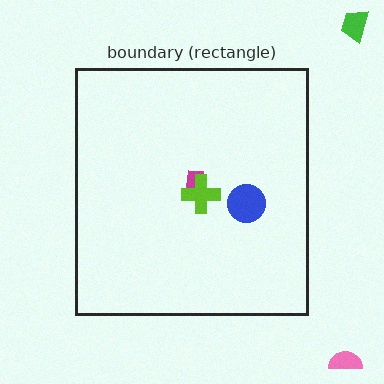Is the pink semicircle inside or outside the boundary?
Outside.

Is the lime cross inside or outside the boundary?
Inside.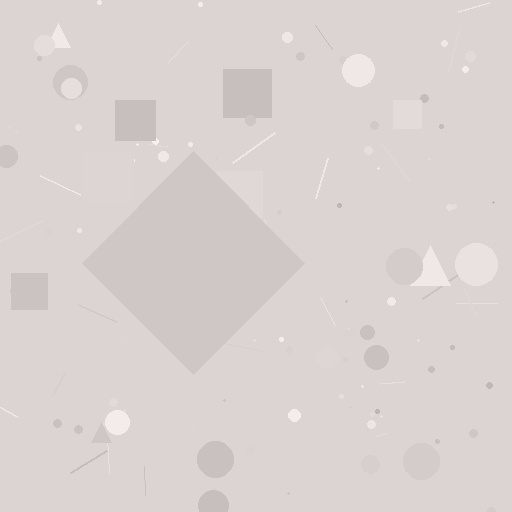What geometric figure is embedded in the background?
A diamond is embedded in the background.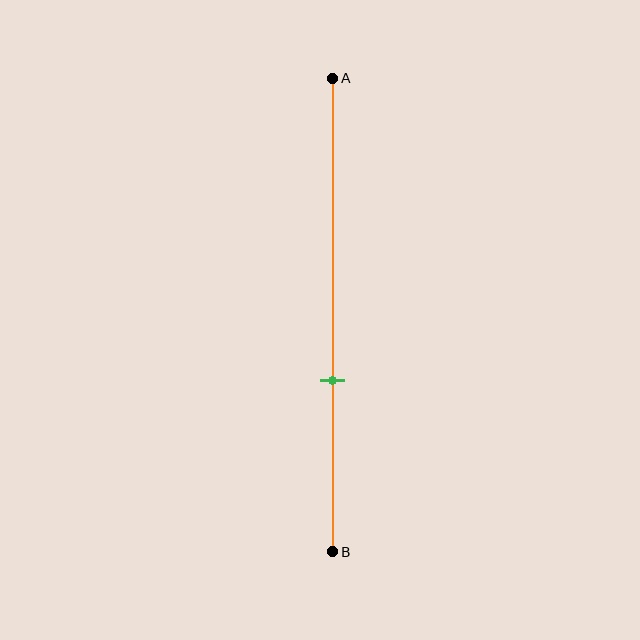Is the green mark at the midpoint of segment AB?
No, the mark is at about 65% from A, not at the 50% midpoint.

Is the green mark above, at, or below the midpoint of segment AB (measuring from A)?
The green mark is below the midpoint of segment AB.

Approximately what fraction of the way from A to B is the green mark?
The green mark is approximately 65% of the way from A to B.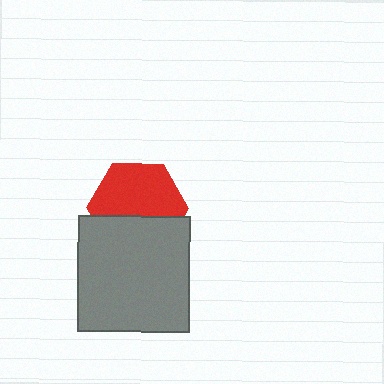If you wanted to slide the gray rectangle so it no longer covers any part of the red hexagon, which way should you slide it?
Slide it down — that is the most direct way to separate the two shapes.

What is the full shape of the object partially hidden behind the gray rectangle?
The partially hidden object is a red hexagon.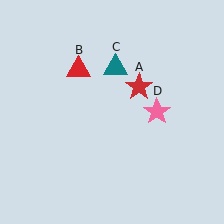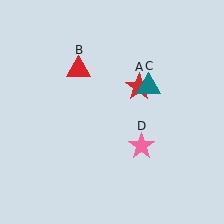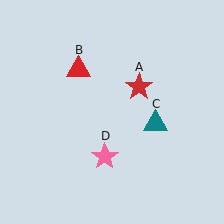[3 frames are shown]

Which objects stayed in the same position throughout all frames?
Red star (object A) and red triangle (object B) remained stationary.